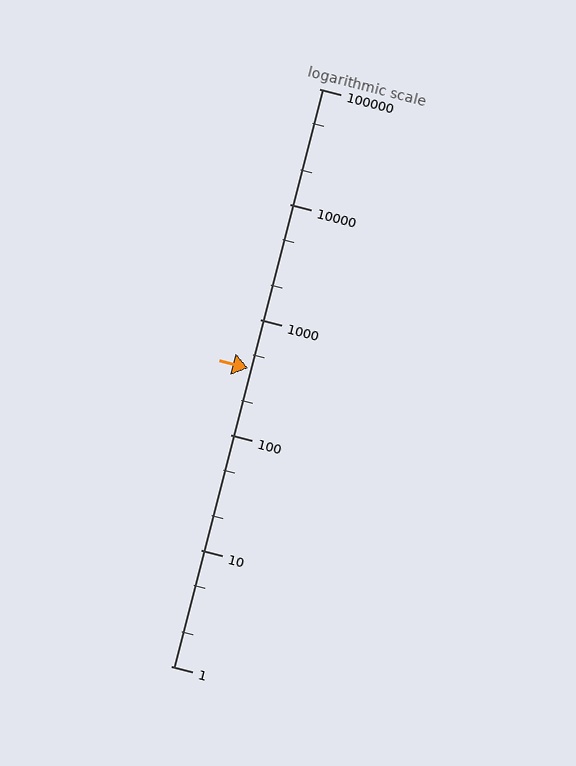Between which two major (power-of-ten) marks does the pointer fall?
The pointer is between 100 and 1000.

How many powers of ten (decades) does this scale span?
The scale spans 5 decades, from 1 to 100000.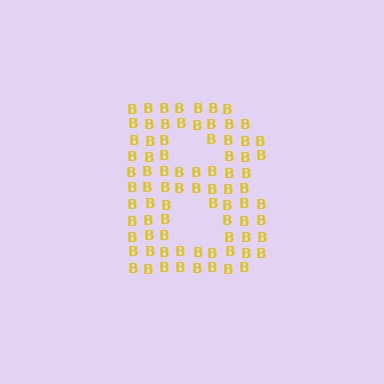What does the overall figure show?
The overall figure shows the letter B.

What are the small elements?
The small elements are letter B's.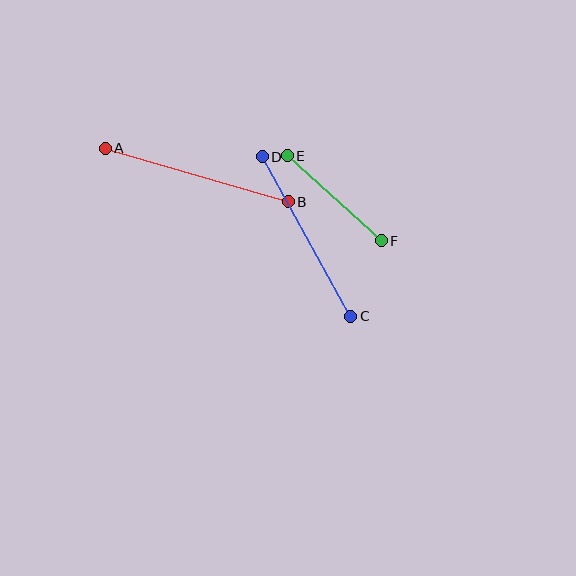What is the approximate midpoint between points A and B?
The midpoint is at approximately (197, 175) pixels.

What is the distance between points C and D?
The distance is approximately 183 pixels.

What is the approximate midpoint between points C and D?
The midpoint is at approximately (306, 236) pixels.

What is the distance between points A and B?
The distance is approximately 191 pixels.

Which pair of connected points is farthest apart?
Points A and B are farthest apart.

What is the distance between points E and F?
The distance is approximately 127 pixels.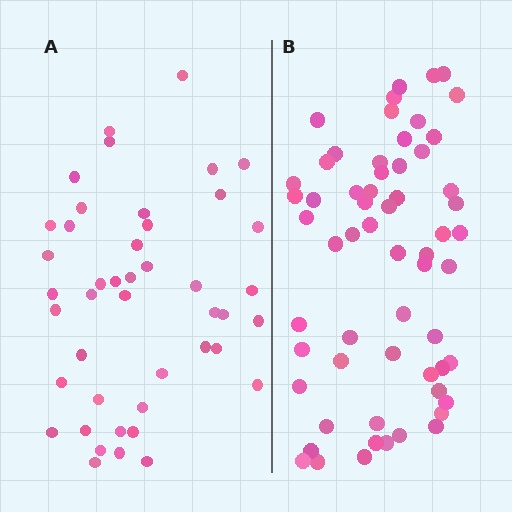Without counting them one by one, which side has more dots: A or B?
Region B (the right region) has more dots.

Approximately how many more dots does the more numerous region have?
Region B has approximately 15 more dots than region A.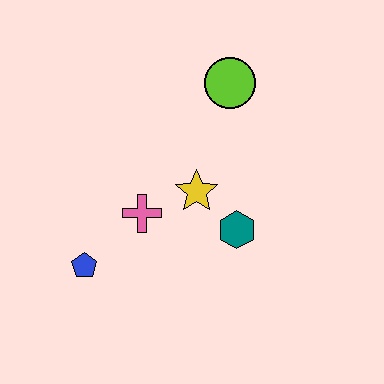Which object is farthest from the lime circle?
The blue pentagon is farthest from the lime circle.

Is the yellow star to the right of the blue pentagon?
Yes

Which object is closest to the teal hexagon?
The yellow star is closest to the teal hexagon.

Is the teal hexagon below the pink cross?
Yes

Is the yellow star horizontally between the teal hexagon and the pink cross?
Yes